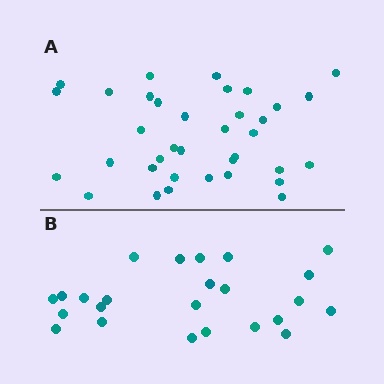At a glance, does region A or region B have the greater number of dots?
Region A (the top region) has more dots.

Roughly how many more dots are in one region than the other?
Region A has roughly 12 or so more dots than region B.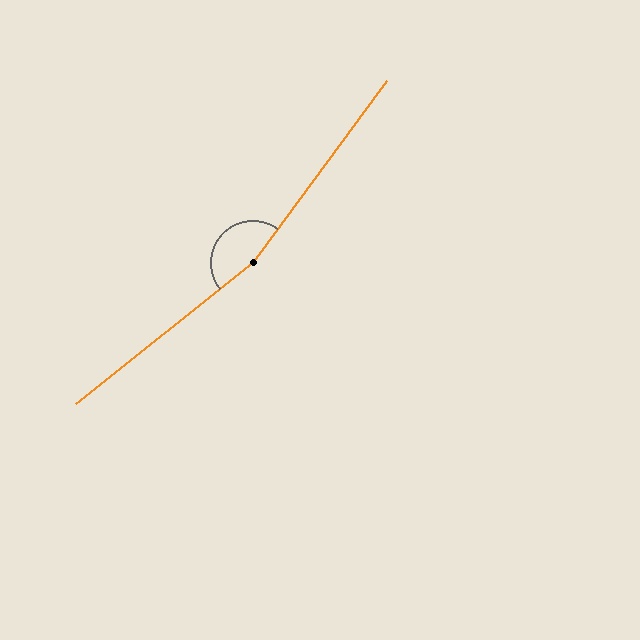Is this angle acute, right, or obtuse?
It is obtuse.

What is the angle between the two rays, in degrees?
Approximately 165 degrees.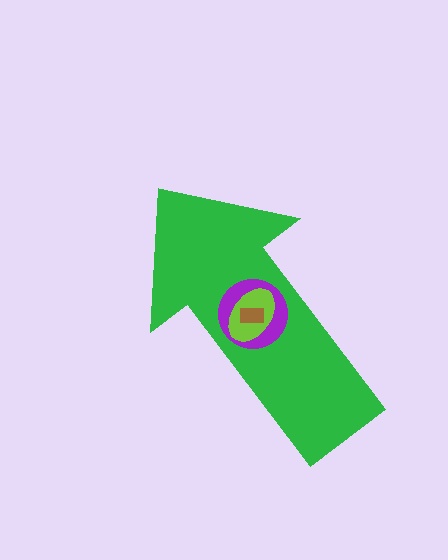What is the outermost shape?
The green arrow.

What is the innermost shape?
The brown rectangle.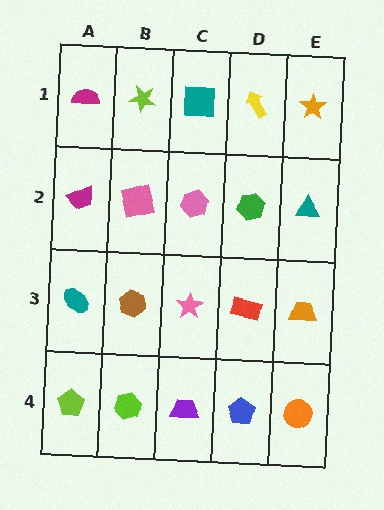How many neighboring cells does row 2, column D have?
4.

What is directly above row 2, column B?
A lime star.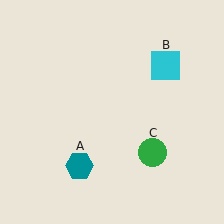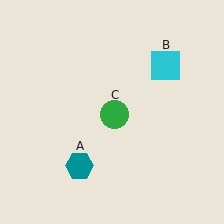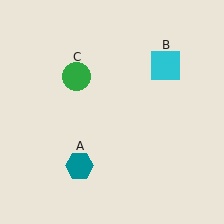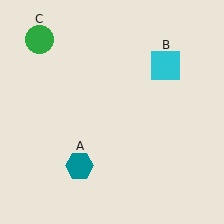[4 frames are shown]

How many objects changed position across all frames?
1 object changed position: green circle (object C).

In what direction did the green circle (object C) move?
The green circle (object C) moved up and to the left.